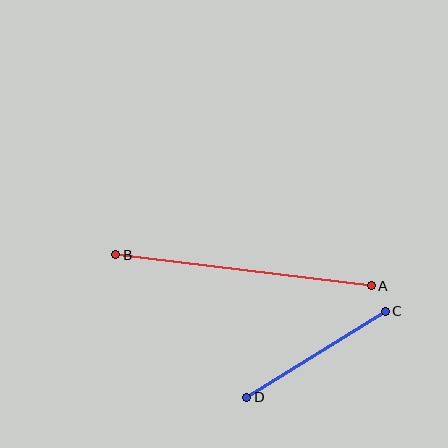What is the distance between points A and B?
The distance is approximately 257 pixels.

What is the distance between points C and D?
The distance is approximately 163 pixels.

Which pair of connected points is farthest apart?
Points A and B are farthest apart.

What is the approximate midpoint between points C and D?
The midpoint is at approximately (316, 354) pixels.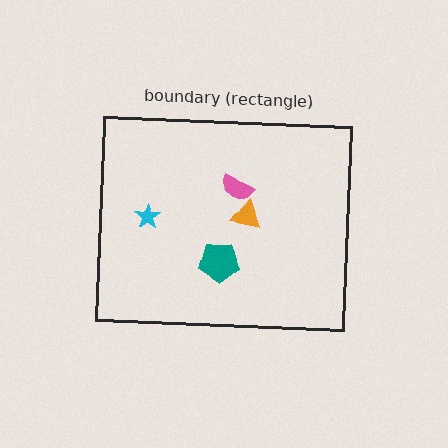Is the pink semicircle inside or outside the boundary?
Inside.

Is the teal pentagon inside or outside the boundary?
Inside.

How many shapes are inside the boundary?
4 inside, 0 outside.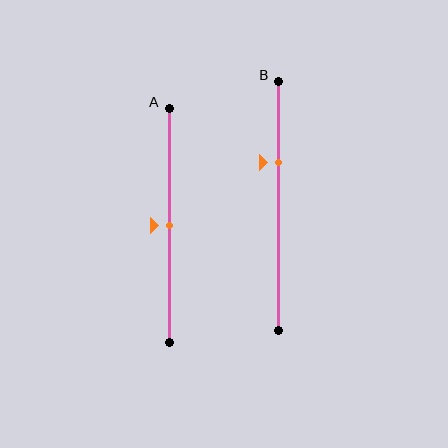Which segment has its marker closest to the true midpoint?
Segment A has its marker closest to the true midpoint.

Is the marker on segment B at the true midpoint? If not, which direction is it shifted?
No, the marker on segment B is shifted upward by about 18% of the segment length.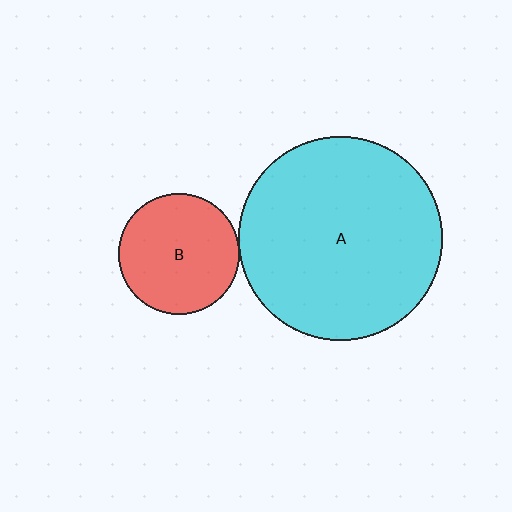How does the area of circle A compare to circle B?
Approximately 2.8 times.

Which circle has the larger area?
Circle A (cyan).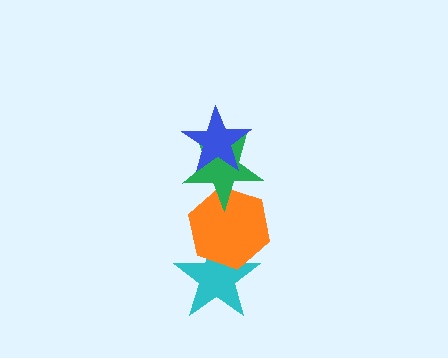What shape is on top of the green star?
The blue star is on top of the green star.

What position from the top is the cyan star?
The cyan star is 4th from the top.